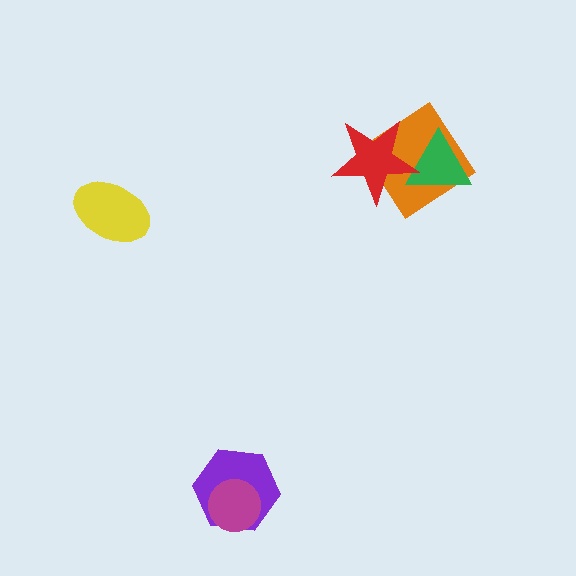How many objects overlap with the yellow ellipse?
0 objects overlap with the yellow ellipse.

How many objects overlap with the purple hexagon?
1 object overlaps with the purple hexagon.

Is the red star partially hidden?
No, no other shape covers it.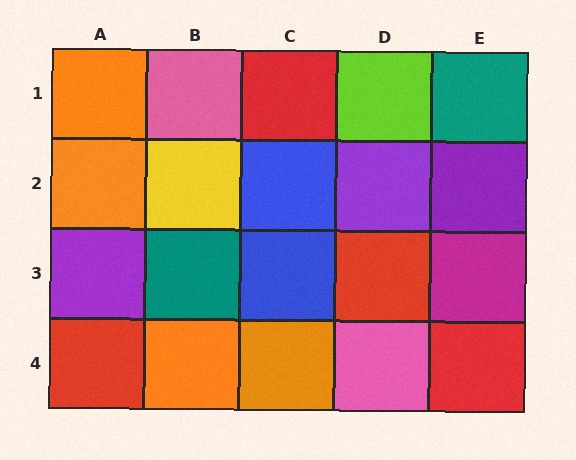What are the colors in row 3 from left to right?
Purple, teal, blue, red, magenta.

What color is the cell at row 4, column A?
Red.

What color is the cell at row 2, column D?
Purple.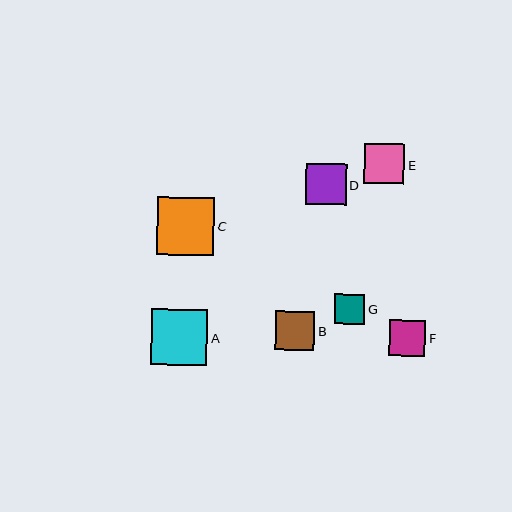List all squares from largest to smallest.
From largest to smallest: C, A, D, E, B, F, G.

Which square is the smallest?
Square G is the smallest with a size of approximately 31 pixels.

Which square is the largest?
Square C is the largest with a size of approximately 58 pixels.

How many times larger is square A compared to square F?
Square A is approximately 1.6 times the size of square F.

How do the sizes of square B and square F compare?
Square B and square F are approximately the same size.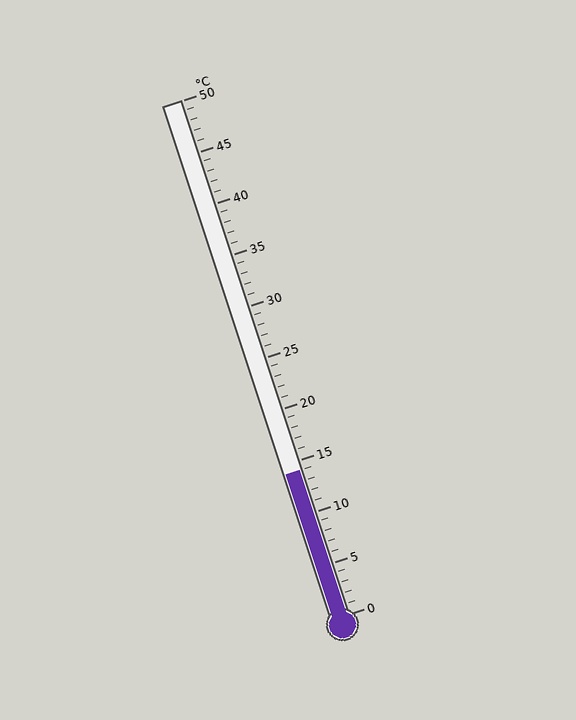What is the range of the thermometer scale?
The thermometer scale ranges from 0°C to 50°C.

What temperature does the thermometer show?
The thermometer shows approximately 14°C.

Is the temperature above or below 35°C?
The temperature is below 35°C.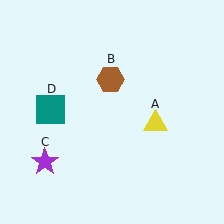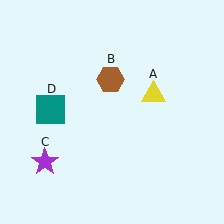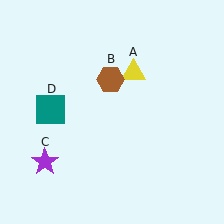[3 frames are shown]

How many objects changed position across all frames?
1 object changed position: yellow triangle (object A).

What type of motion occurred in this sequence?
The yellow triangle (object A) rotated counterclockwise around the center of the scene.